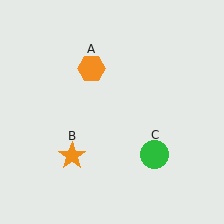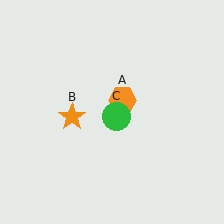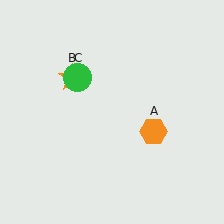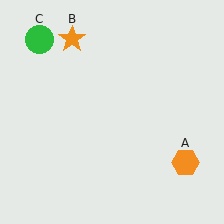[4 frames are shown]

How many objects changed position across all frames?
3 objects changed position: orange hexagon (object A), orange star (object B), green circle (object C).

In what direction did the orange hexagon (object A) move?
The orange hexagon (object A) moved down and to the right.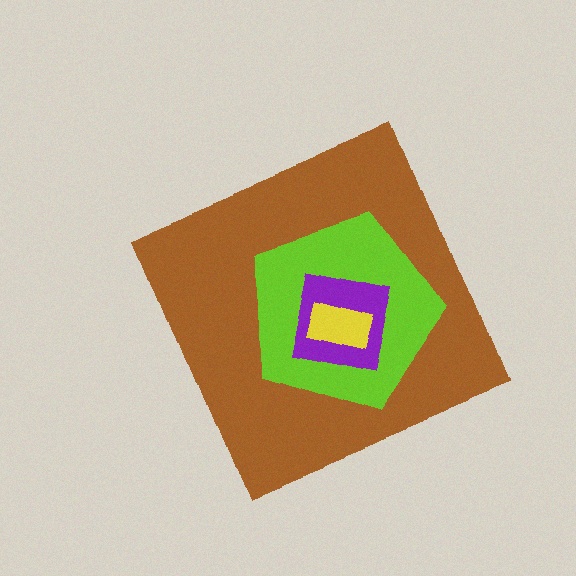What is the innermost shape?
The yellow rectangle.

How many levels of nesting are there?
4.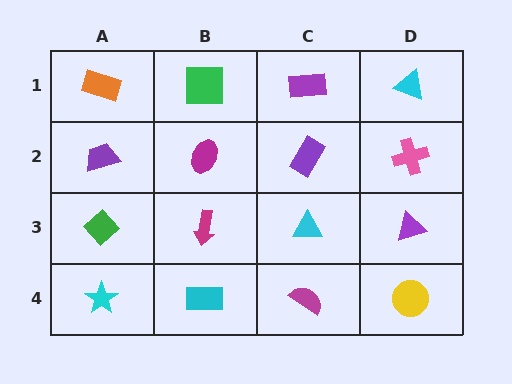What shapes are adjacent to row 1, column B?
A magenta ellipse (row 2, column B), an orange rectangle (row 1, column A), a purple rectangle (row 1, column C).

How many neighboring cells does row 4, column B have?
3.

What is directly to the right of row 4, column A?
A cyan rectangle.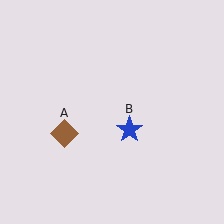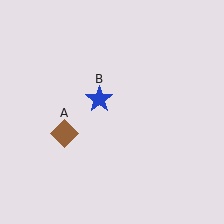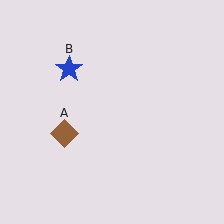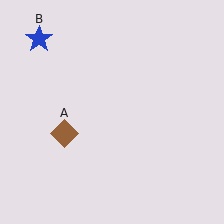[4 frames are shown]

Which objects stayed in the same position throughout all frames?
Brown diamond (object A) remained stationary.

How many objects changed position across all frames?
1 object changed position: blue star (object B).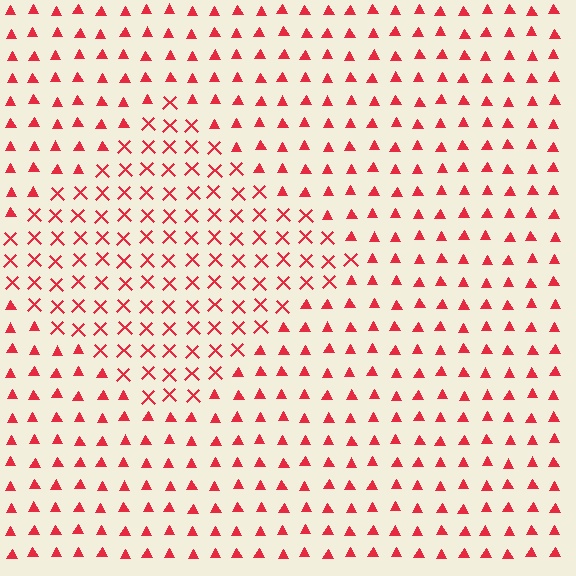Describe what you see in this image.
The image is filled with small red elements arranged in a uniform grid. A diamond-shaped region contains X marks, while the surrounding area contains triangles. The boundary is defined purely by the change in element shape.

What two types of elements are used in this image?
The image uses X marks inside the diamond region and triangles outside it.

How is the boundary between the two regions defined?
The boundary is defined by a change in element shape: X marks inside vs. triangles outside. All elements share the same color and spacing.